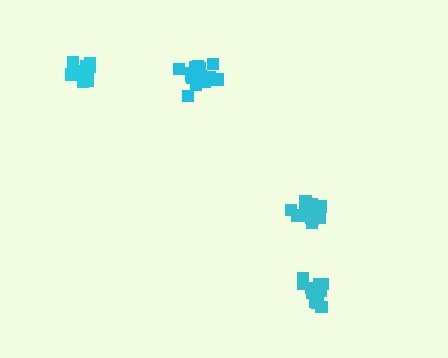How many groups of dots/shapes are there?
There are 4 groups.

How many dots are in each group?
Group 1: 14 dots, Group 2: 15 dots, Group 3: 16 dots, Group 4: 10 dots (55 total).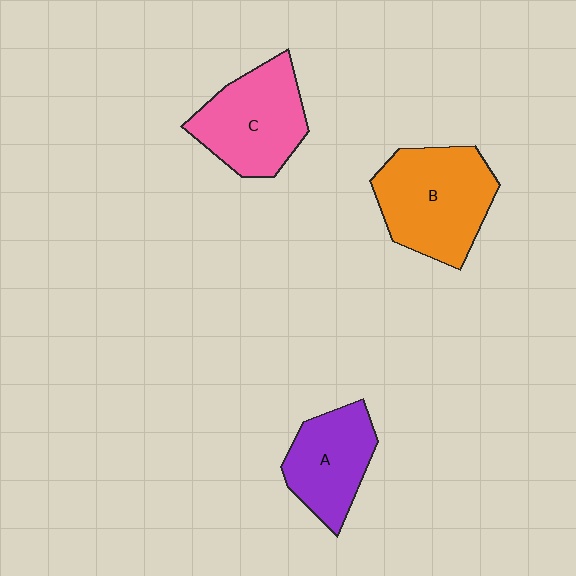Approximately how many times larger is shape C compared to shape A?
Approximately 1.2 times.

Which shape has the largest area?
Shape B (orange).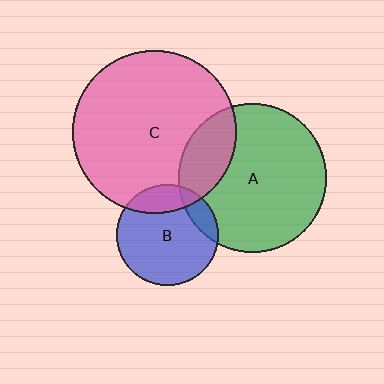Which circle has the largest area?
Circle C (pink).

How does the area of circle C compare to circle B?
Approximately 2.6 times.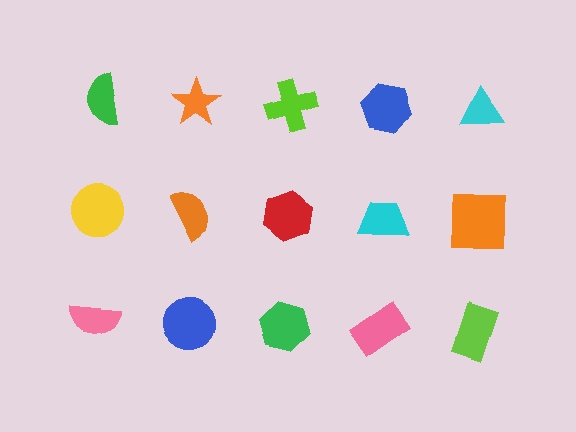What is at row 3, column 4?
A pink rectangle.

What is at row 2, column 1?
A yellow circle.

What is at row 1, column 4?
A blue hexagon.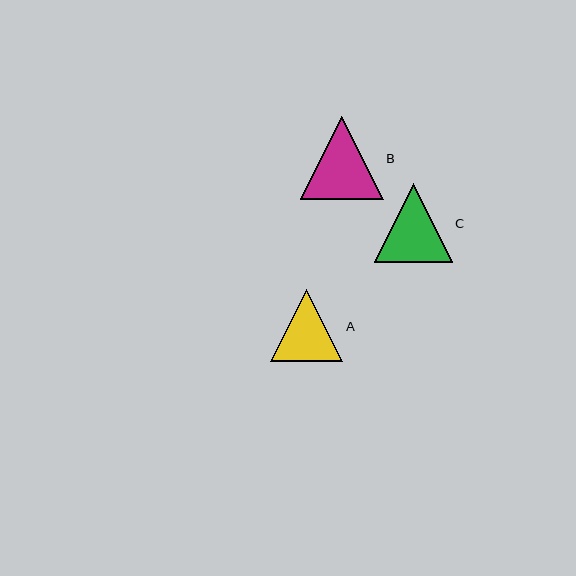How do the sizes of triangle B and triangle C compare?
Triangle B and triangle C are approximately the same size.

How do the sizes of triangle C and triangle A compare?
Triangle C and triangle A are approximately the same size.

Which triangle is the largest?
Triangle B is the largest with a size of approximately 83 pixels.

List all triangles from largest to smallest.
From largest to smallest: B, C, A.